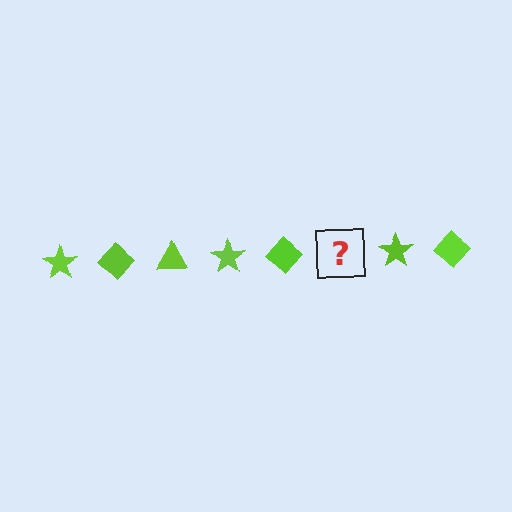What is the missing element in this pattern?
The missing element is a lime triangle.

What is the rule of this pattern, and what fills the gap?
The rule is that the pattern cycles through star, diamond, triangle shapes in lime. The gap should be filled with a lime triangle.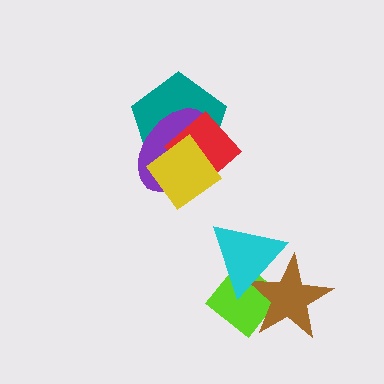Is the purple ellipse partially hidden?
Yes, it is partially covered by another shape.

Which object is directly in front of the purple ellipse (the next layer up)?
The red diamond is directly in front of the purple ellipse.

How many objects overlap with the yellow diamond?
3 objects overlap with the yellow diamond.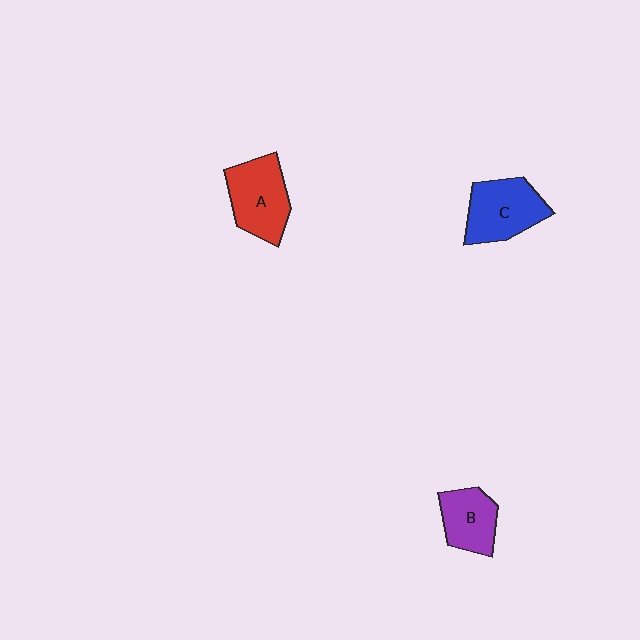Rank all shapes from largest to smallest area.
From largest to smallest: A (red), C (blue), B (purple).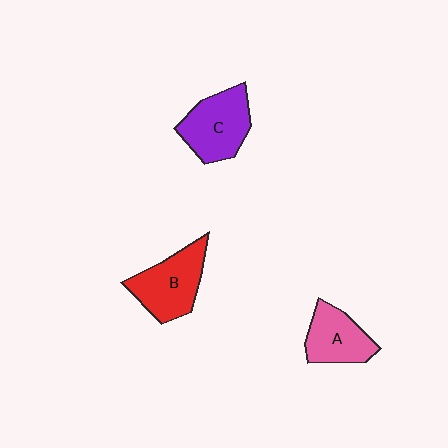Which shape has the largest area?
Shape B (red).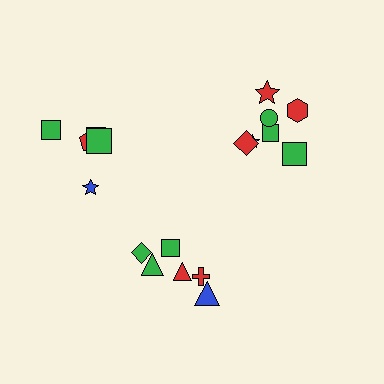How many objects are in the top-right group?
There are 7 objects.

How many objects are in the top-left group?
There are 5 objects.